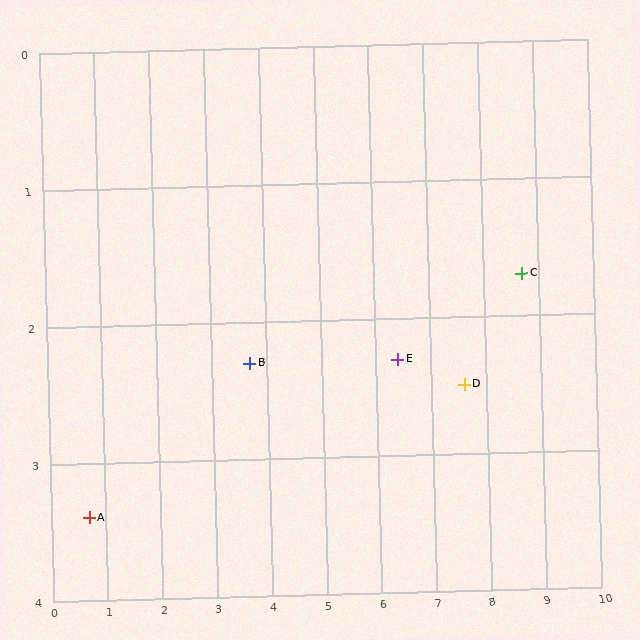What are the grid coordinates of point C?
Point C is at approximately (8.7, 1.7).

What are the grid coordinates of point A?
Point A is at approximately (0.7, 3.4).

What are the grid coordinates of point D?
Point D is at approximately (7.6, 2.5).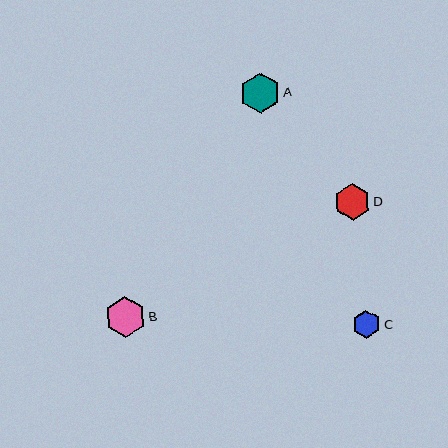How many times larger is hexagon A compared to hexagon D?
Hexagon A is approximately 1.1 times the size of hexagon D.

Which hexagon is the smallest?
Hexagon C is the smallest with a size of approximately 28 pixels.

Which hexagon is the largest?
Hexagon B is the largest with a size of approximately 41 pixels.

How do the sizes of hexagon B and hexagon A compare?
Hexagon B and hexagon A are approximately the same size.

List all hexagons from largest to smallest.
From largest to smallest: B, A, D, C.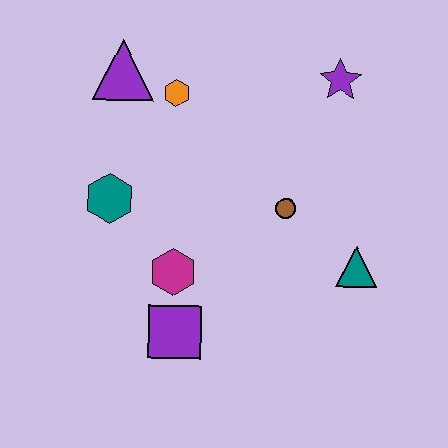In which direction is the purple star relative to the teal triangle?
The purple star is above the teal triangle.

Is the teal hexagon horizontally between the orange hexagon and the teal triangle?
No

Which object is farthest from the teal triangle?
The purple triangle is farthest from the teal triangle.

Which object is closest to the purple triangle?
The orange hexagon is closest to the purple triangle.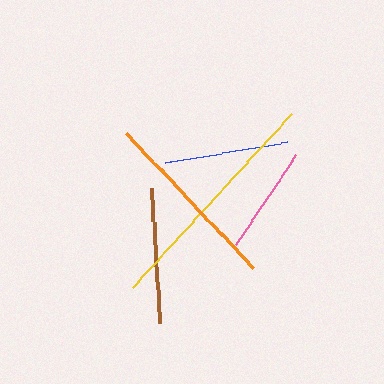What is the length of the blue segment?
The blue segment is approximately 124 pixels long.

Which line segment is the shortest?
The pink line is the shortest at approximately 109 pixels.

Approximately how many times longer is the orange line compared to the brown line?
The orange line is approximately 1.4 times the length of the brown line.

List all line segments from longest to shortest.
From longest to shortest: yellow, orange, brown, blue, pink.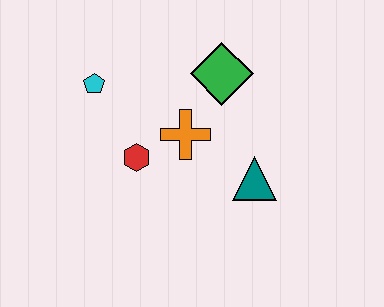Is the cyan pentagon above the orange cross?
Yes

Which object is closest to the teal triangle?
The orange cross is closest to the teal triangle.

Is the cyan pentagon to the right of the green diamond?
No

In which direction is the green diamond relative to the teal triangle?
The green diamond is above the teal triangle.